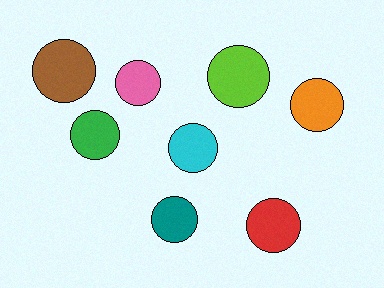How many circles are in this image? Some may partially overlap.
There are 8 circles.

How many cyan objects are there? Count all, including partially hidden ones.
There is 1 cyan object.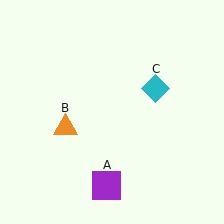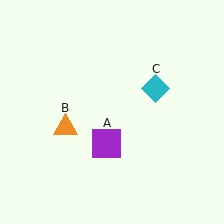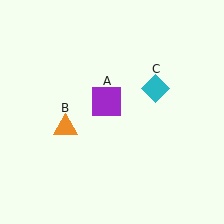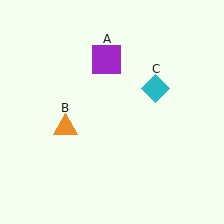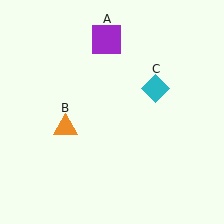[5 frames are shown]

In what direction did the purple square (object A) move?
The purple square (object A) moved up.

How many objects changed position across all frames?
1 object changed position: purple square (object A).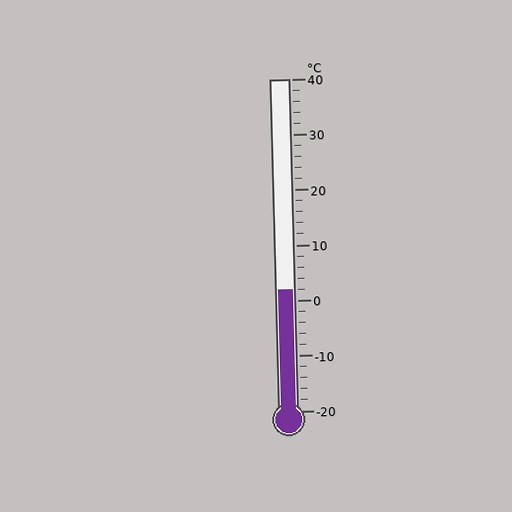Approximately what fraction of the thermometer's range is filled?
The thermometer is filled to approximately 35% of its range.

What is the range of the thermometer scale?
The thermometer scale ranges from -20°C to 40°C.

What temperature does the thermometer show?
The thermometer shows approximately 2°C.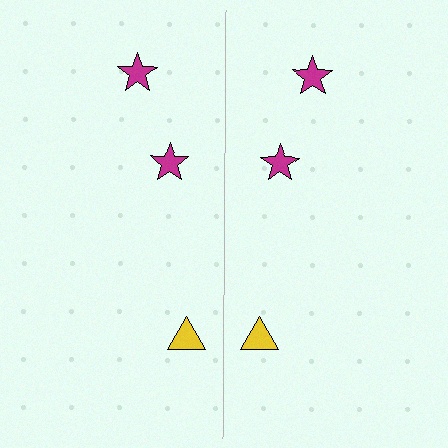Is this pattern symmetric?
Yes, this pattern has bilateral (reflection) symmetry.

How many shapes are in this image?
There are 6 shapes in this image.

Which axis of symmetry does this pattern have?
The pattern has a vertical axis of symmetry running through the center of the image.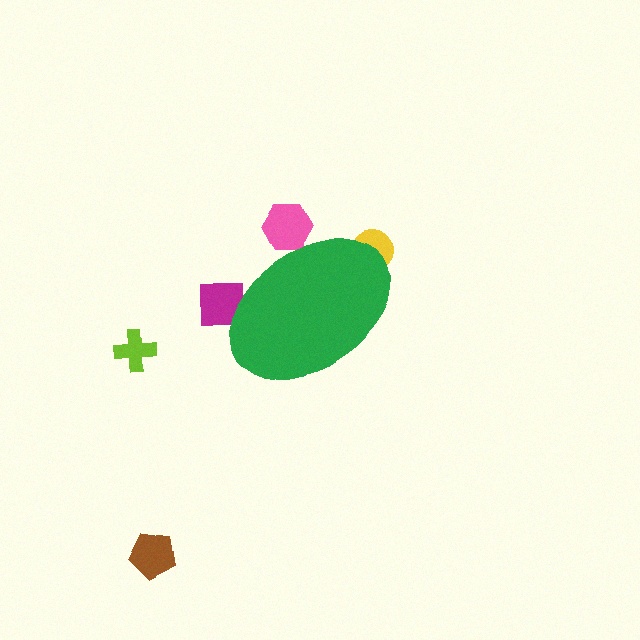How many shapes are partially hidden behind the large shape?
3 shapes are partially hidden.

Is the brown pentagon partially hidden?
No, the brown pentagon is fully visible.